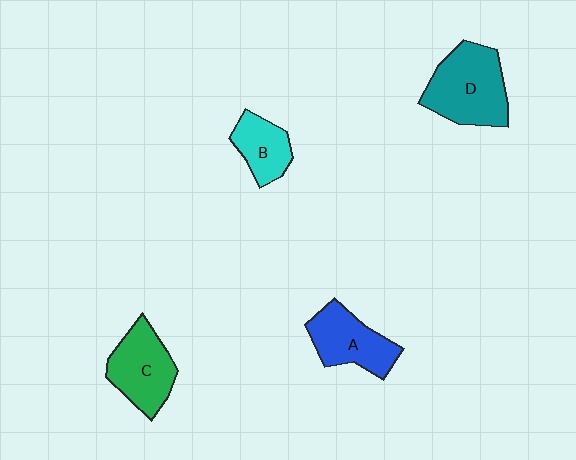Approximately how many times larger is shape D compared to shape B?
Approximately 1.9 times.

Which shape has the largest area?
Shape D (teal).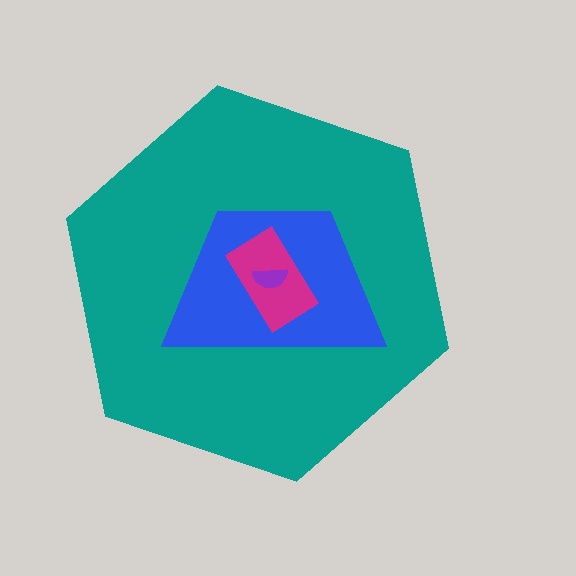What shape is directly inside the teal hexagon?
The blue trapezoid.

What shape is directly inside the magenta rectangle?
The purple semicircle.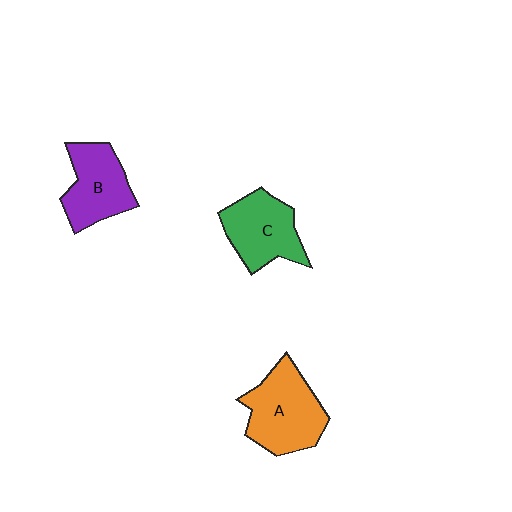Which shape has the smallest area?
Shape B (purple).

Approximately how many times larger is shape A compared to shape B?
Approximately 1.2 times.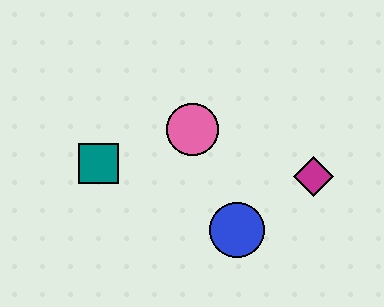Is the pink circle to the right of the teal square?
Yes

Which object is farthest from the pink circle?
The magenta diamond is farthest from the pink circle.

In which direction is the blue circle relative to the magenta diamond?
The blue circle is to the left of the magenta diamond.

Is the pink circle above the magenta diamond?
Yes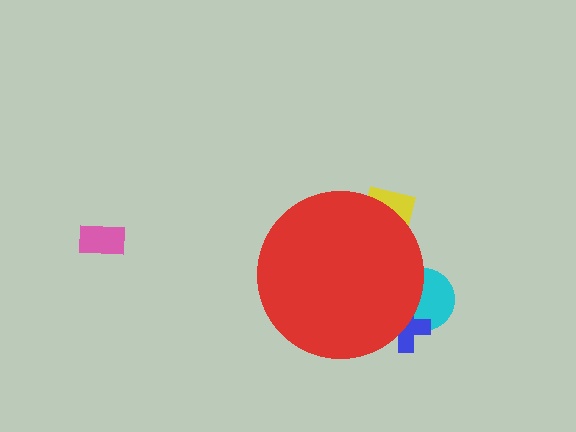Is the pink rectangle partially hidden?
No, the pink rectangle is fully visible.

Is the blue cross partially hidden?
Yes, the blue cross is partially hidden behind the red circle.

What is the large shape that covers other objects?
A red circle.